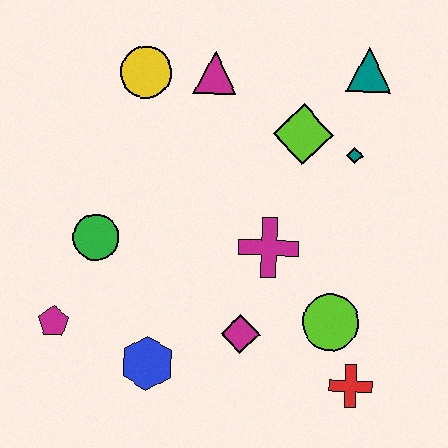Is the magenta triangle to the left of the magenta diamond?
Yes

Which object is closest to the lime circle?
The red cross is closest to the lime circle.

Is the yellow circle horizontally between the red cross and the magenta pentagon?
Yes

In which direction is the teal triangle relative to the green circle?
The teal triangle is to the right of the green circle.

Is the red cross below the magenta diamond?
Yes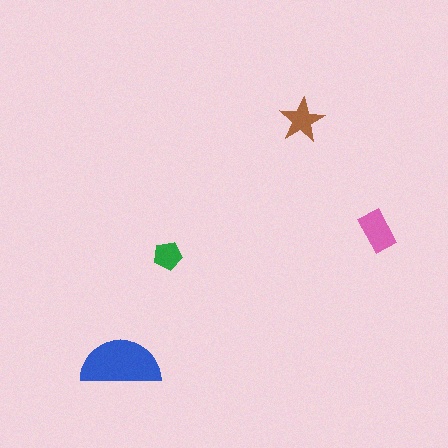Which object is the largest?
The blue semicircle.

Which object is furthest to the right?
The pink rectangle is rightmost.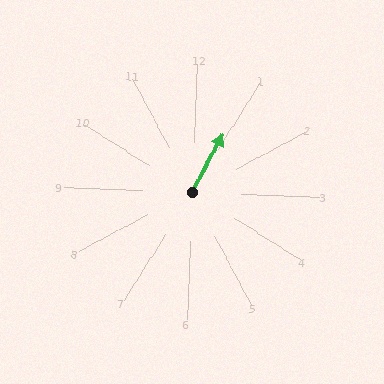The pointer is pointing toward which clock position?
Roughly 1 o'clock.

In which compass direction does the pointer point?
Northeast.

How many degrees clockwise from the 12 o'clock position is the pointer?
Approximately 26 degrees.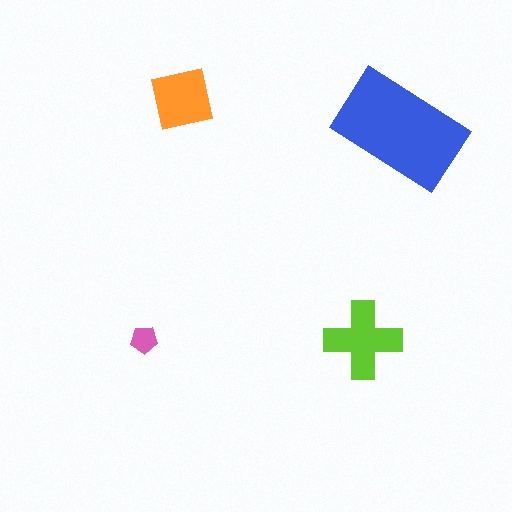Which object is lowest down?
The lime cross is bottommost.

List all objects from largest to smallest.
The blue rectangle, the lime cross, the orange square, the pink pentagon.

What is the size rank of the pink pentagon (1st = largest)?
4th.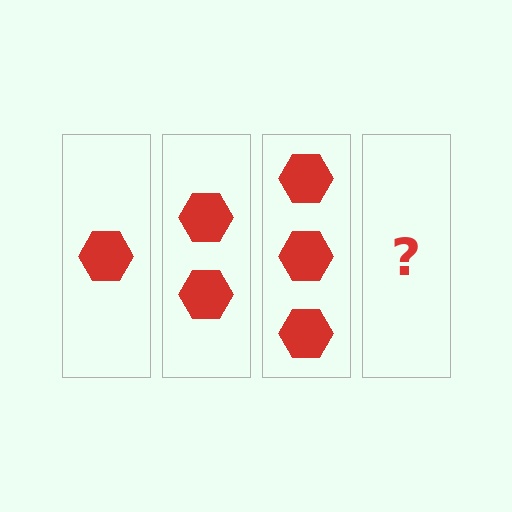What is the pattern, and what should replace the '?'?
The pattern is that each step adds one more hexagon. The '?' should be 4 hexagons.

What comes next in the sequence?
The next element should be 4 hexagons.